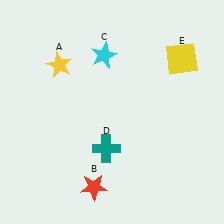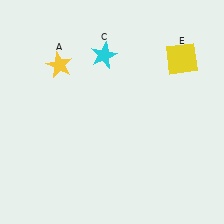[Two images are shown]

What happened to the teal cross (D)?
The teal cross (D) was removed in Image 2. It was in the bottom-left area of Image 1.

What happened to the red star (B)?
The red star (B) was removed in Image 2. It was in the bottom-left area of Image 1.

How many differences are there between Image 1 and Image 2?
There are 2 differences between the two images.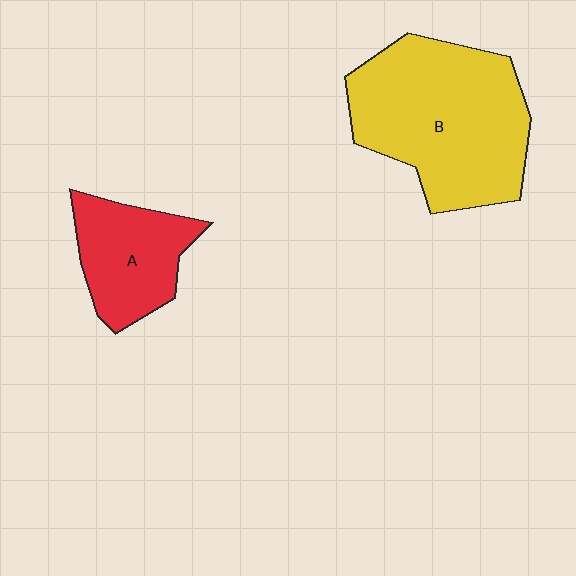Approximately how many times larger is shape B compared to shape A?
Approximately 2.1 times.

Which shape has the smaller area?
Shape A (red).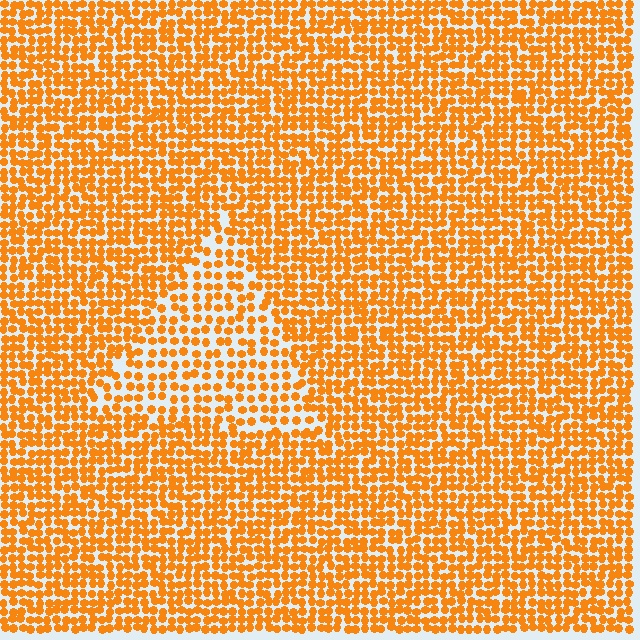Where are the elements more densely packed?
The elements are more densely packed outside the triangle boundary.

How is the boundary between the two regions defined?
The boundary is defined by a change in element density (approximately 1.6x ratio). All elements are the same color, size, and shape.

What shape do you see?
I see a triangle.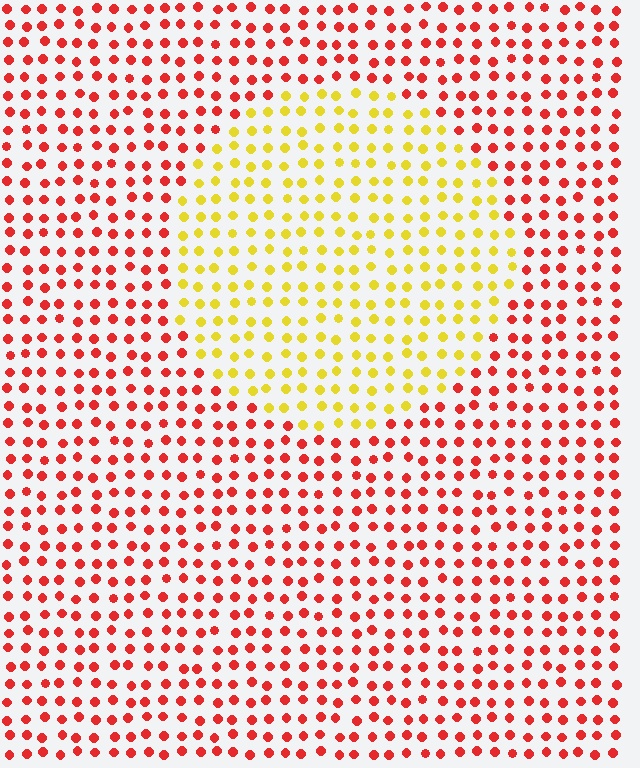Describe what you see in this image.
The image is filled with small red elements in a uniform arrangement. A circle-shaped region is visible where the elements are tinted to a slightly different hue, forming a subtle color boundary.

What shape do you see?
I see a circle.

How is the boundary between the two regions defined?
The boundary is defined purely by a slight shift in hue (about 57 degrees). Spacing, size, and orientation are identical on both sides.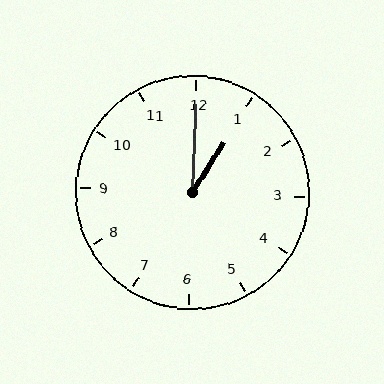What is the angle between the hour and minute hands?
Approximately 30 degrees.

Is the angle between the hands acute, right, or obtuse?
It is acute.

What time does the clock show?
1:00.